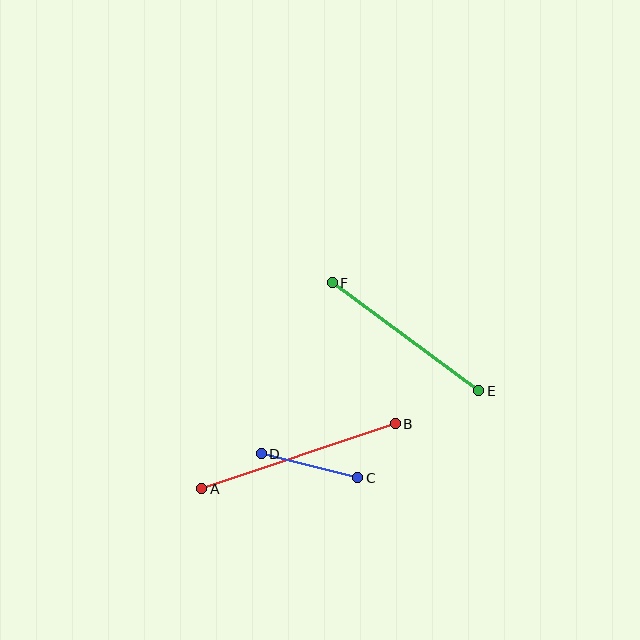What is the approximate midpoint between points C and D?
The midpoint is at approximately (310, 466) pixels.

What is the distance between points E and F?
The distance is approximately 182 pixels.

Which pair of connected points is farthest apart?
Points A and B are farthest apart.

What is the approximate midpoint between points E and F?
The midpoint is at approximately (405, 337) pixels.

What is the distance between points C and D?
The distance is approximately 100 pixels.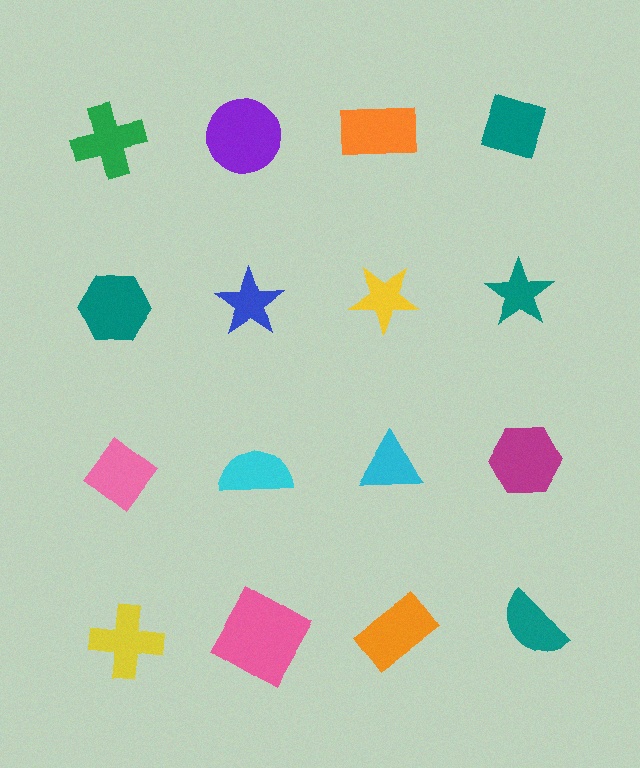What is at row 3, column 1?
A pink diamond.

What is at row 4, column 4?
A teal semicircle.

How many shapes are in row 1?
4 shapes.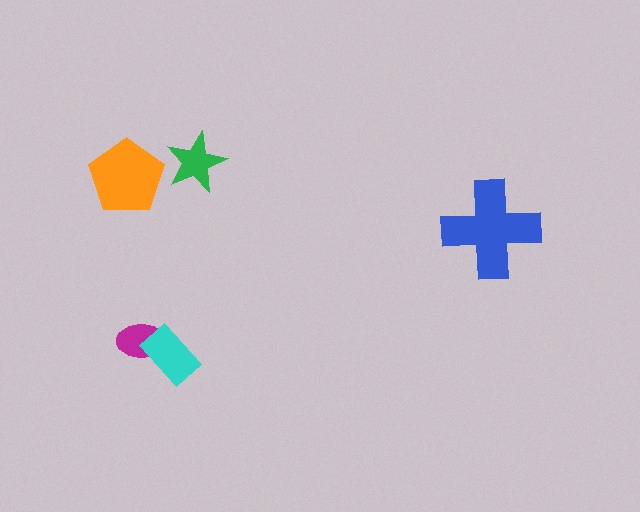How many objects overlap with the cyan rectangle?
1 object overlaps with the cyan rectangle.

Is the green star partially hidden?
No, no other shape covers it.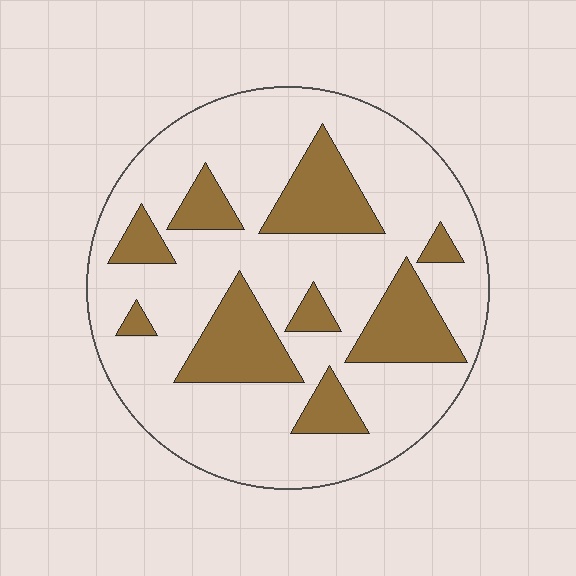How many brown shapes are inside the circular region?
9.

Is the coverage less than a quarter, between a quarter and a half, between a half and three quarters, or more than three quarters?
Between a quarter and a half.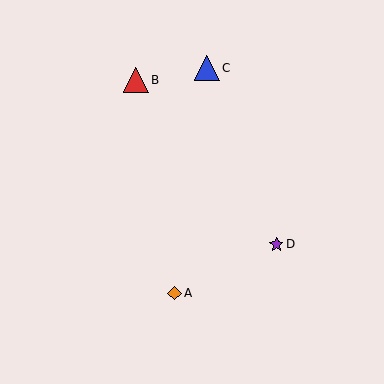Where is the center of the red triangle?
The center of the red triangle is at (136, 80).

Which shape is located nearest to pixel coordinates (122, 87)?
The red triangle (labeled B) at (136, 80) is nearest to that location.